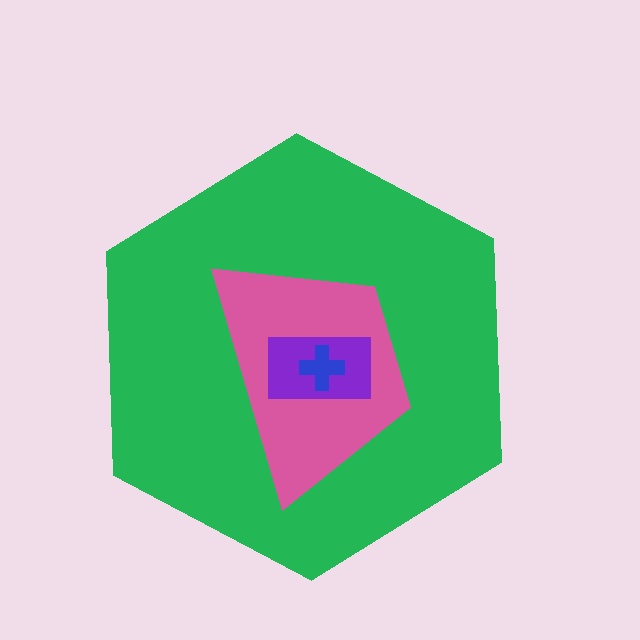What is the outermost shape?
The green hexagon.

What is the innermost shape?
The blue cross.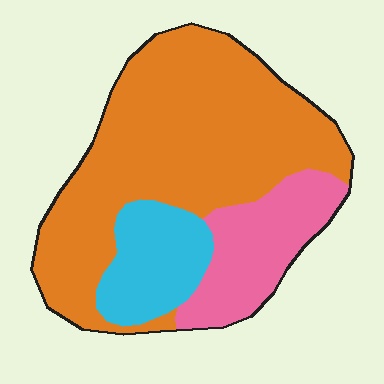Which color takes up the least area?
Cyan, at roughly 15%.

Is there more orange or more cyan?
Orange.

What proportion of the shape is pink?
Pink covers 20% of the shape.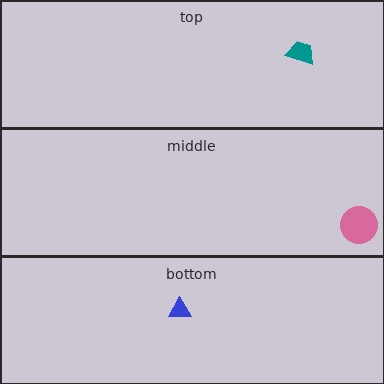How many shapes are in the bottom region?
1.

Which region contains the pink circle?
The middle region.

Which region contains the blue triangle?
The bottom region.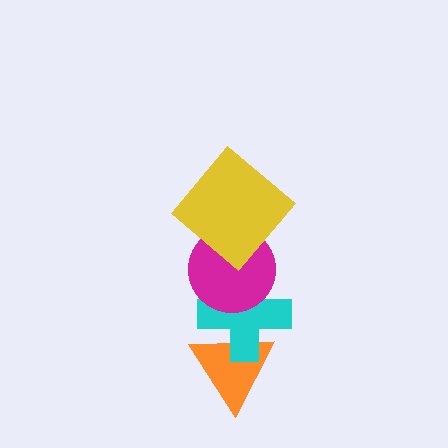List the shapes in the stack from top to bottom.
From top to bottom: the yellow diamond, the magenta circle, the cyan cross, the orange triangle.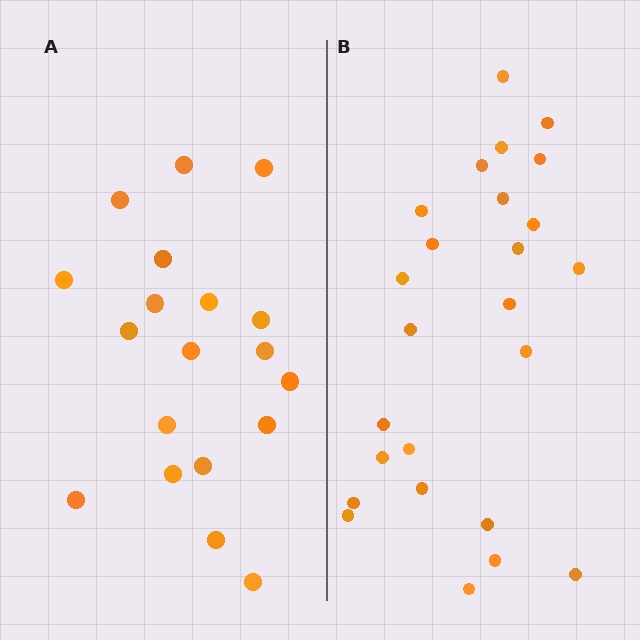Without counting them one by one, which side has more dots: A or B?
Region B (the right region) has more dots.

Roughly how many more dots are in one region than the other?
Region B has about 6 more dots than region A.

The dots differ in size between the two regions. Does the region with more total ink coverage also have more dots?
No. Region A has more total ink coverage because its dots are larger, but region B actually contains more individual dots. Total area can be misleading — the number of items is what matters here.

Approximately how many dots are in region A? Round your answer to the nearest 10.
About 20 dots. (The exact count is 19, which rounds to 20.)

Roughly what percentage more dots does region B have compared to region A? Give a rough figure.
About 30% more.